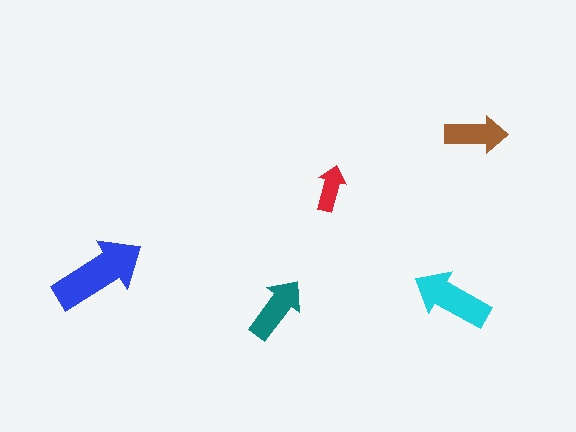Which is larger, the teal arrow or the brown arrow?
The teal one.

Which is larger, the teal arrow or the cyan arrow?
The cyan one.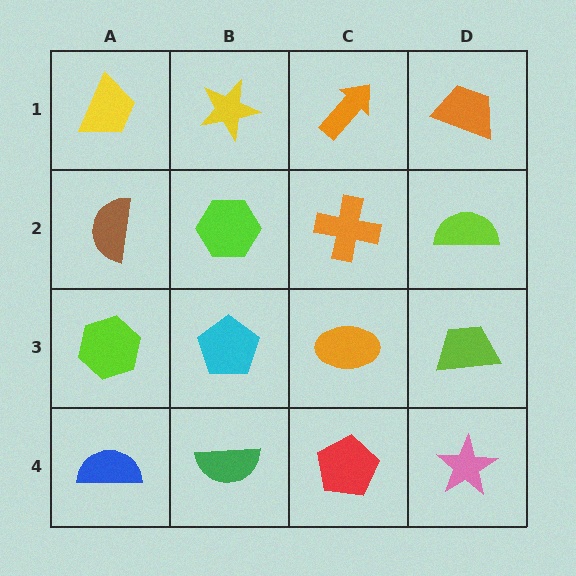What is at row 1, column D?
An orange trapezoid.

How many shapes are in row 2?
4 shapes.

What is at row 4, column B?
A green semicircle.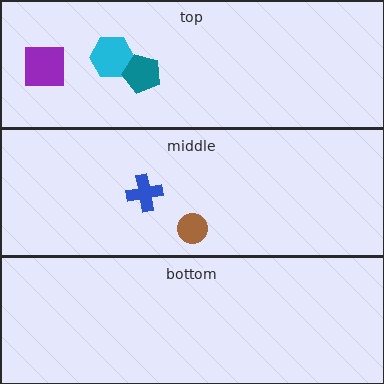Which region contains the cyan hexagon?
The top region.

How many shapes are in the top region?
3.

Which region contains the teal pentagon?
The top region.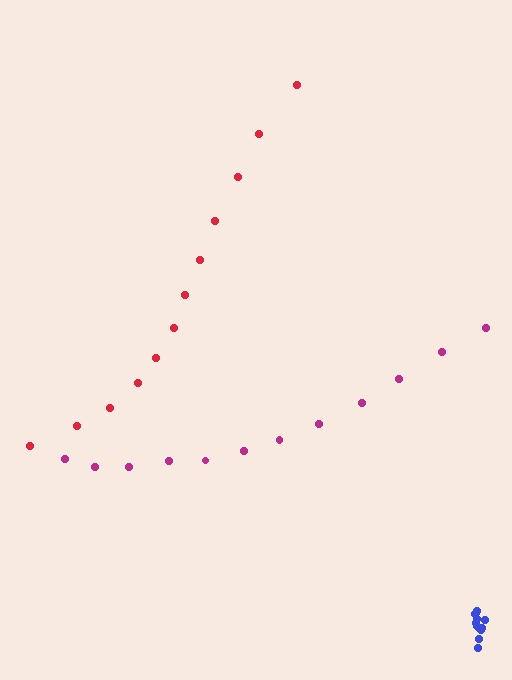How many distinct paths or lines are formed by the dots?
There are 3 distinct paths.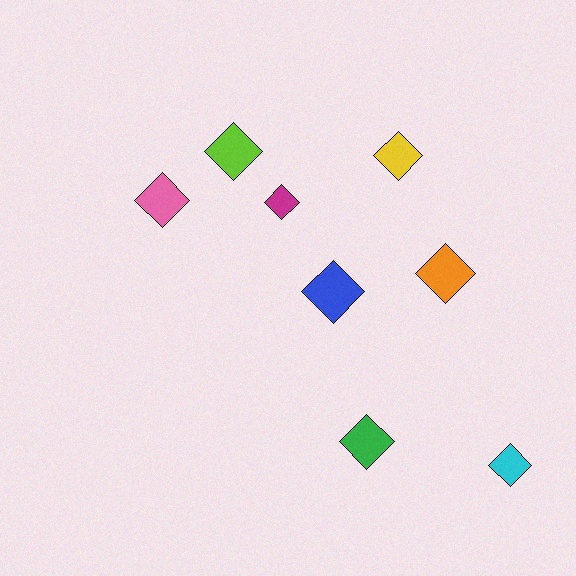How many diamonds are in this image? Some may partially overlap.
There are 8 diamonds.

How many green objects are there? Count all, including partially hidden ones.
There is 1 green object.